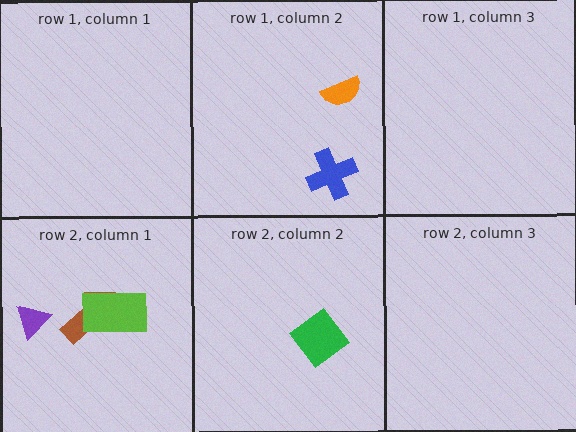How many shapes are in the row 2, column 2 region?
1.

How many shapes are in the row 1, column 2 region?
2.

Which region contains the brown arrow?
The row 2, column 1 region.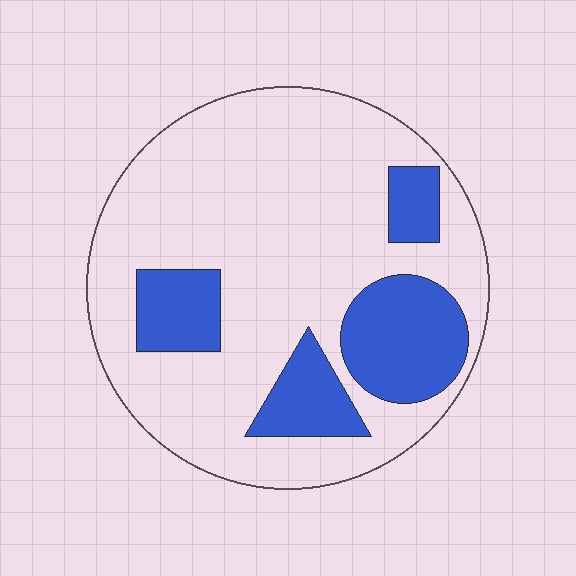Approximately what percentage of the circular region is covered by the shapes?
Approximately 25%.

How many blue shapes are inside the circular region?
4.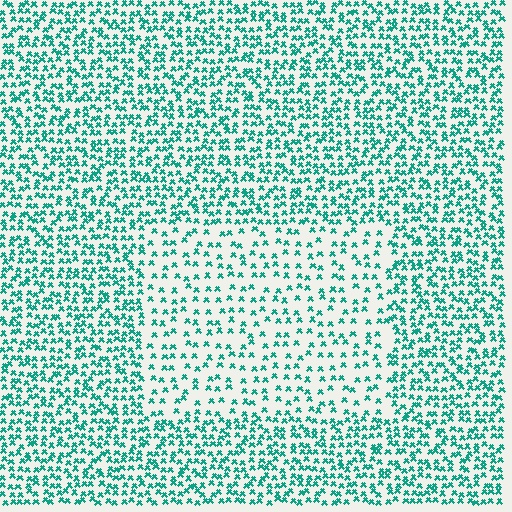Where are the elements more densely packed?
The elements are more densely packed outside the rectangle boundary.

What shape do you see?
I see a rectangle.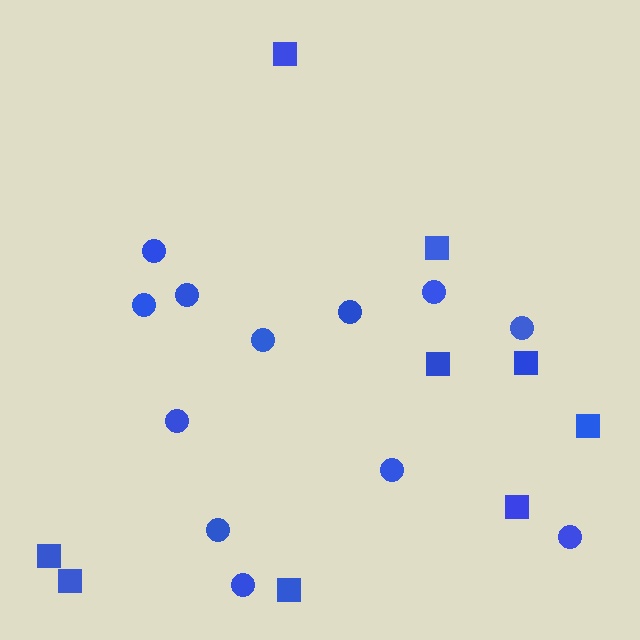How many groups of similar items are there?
There are 2 groups: one group of circles (12) and one group of squares (9).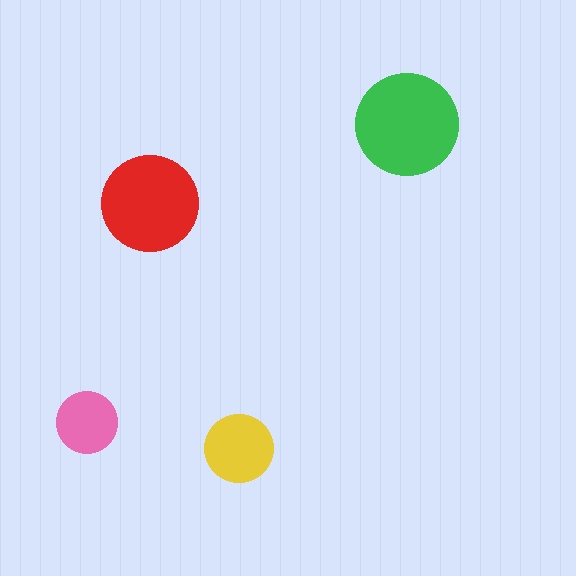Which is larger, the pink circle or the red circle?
The red one.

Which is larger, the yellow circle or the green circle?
The green one.